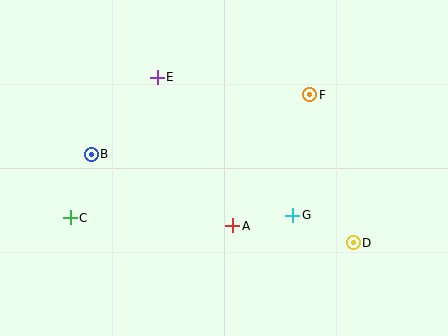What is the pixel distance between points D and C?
The distance between D and C is 284 pixels.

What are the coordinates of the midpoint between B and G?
The midpoint between B and G is at (192, 185).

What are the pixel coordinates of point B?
Point B is at (91, 154).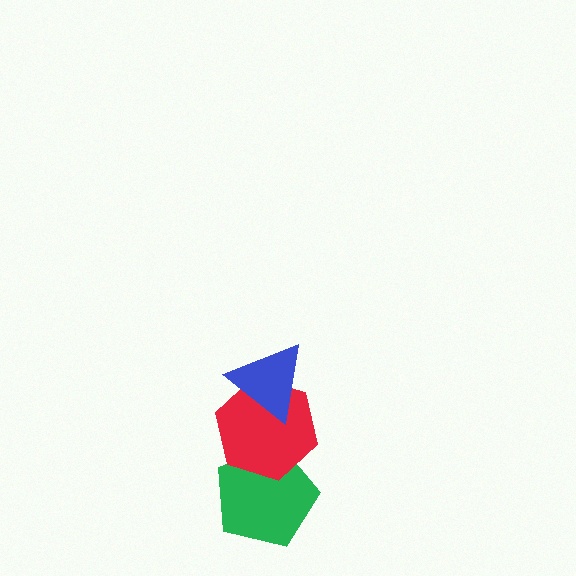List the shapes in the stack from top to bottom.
From top to bottom: the blue triangle, the red hexagon, the green pentagon.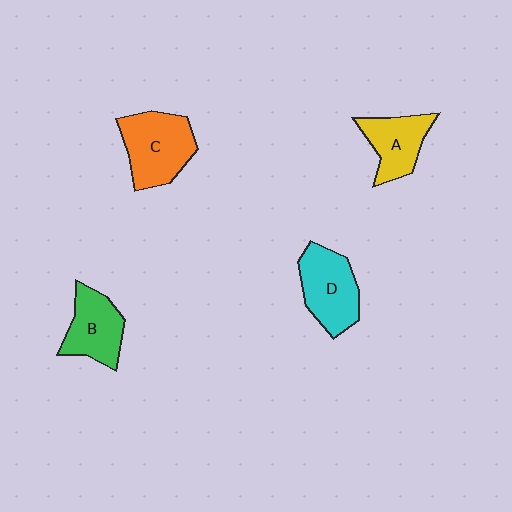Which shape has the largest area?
Shape C (orange).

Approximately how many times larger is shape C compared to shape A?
Approximately 1.3 times.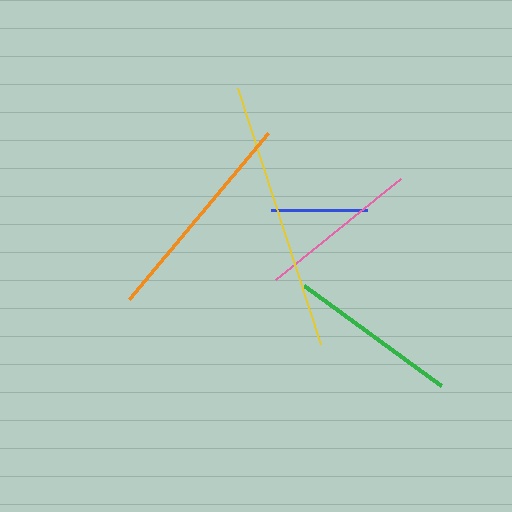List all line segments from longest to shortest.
From longest to shortest: yellow, orange, green, pink, blue.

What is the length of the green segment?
The green segment is approximately 170 pixels long.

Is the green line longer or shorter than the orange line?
The orange line is longer than the green line.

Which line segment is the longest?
The yellow line is the longest at approximately 269 pixels.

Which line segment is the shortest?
The blue line is the shortest at approximately 95 pixels.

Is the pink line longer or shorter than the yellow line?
The yellow line is longer than the pink line.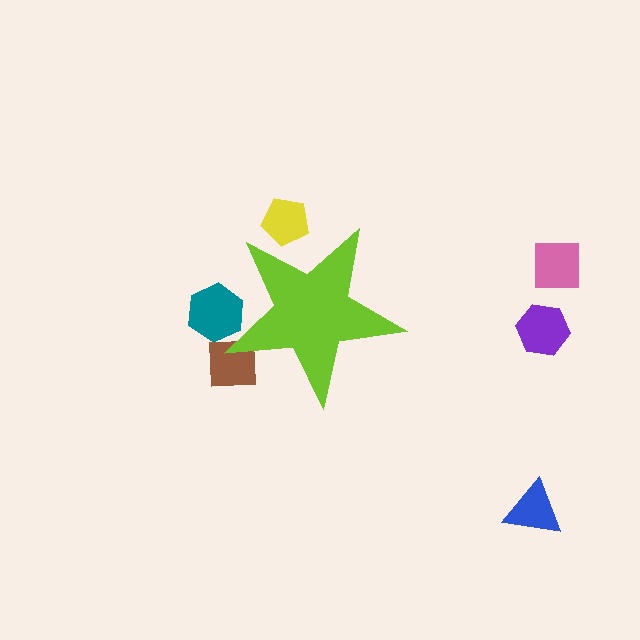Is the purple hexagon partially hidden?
No, the purple hexagon is fully visible.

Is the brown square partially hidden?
Yes, the brown square is partially hidden behind the lime star.